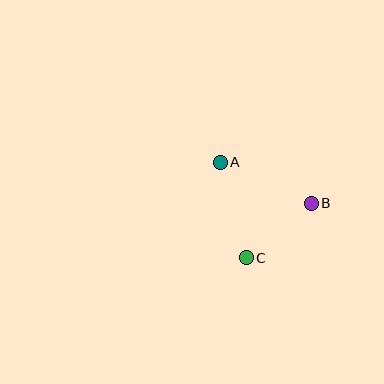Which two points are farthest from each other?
Points A and B are farthest from each other.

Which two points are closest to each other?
Points B and C are closest to each other.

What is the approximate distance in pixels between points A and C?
The distance between A and C is approximately 99 pixels.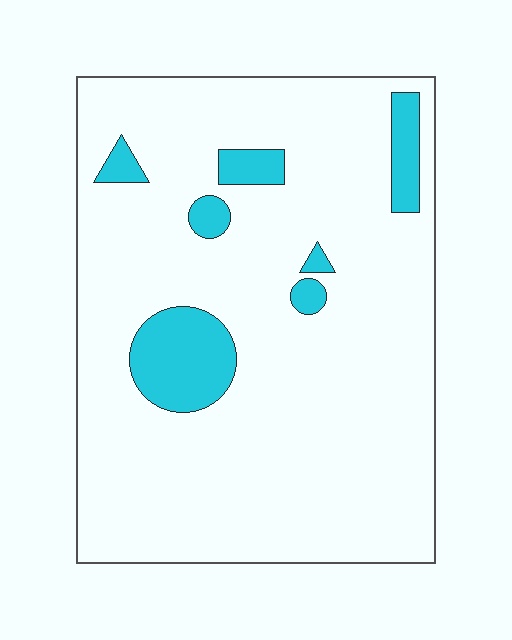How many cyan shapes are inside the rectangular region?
7.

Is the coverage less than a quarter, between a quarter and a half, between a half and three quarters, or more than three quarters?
Less than a quarter.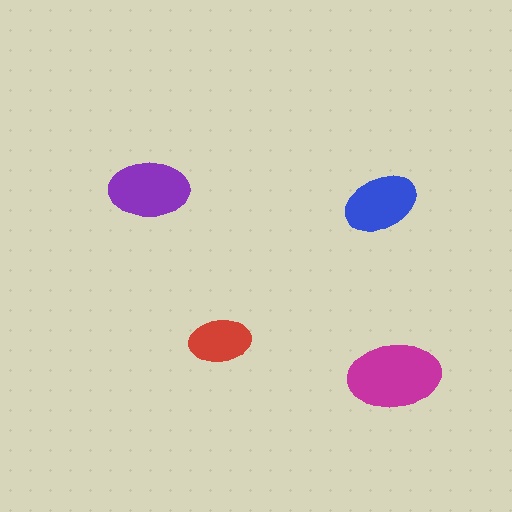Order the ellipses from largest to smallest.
the magenta one, the purple one, the blue one, the red one.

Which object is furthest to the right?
The magenta ellipse is rightmost.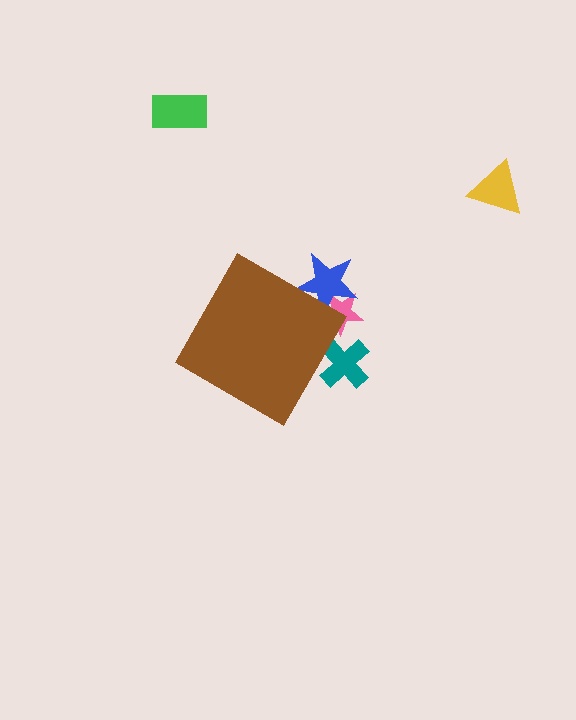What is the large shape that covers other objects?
A brown diamond.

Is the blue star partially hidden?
Yes, the blue star is partially hidden behind the brown diamond.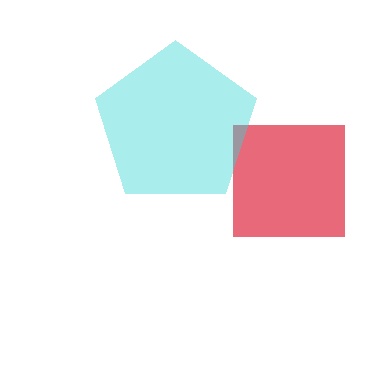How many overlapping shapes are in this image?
There are 2 overlapping shapes in the image.